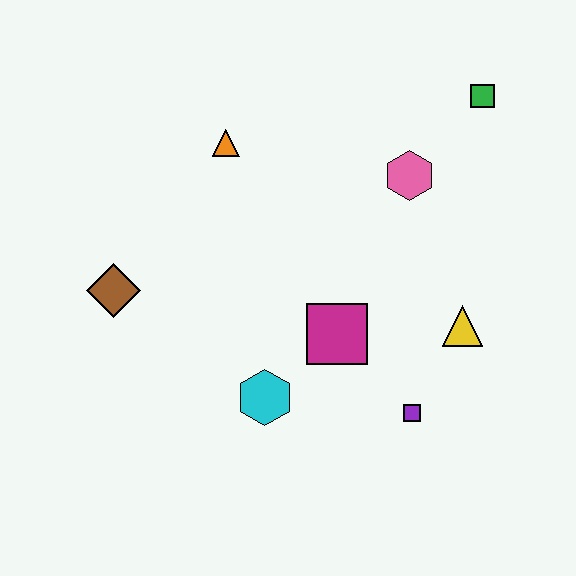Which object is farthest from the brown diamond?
The green square is farthest from the brown diamond.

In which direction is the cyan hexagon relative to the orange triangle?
The cyan hexagon is below the orange triangle.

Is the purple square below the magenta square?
Yes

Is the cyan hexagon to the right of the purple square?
No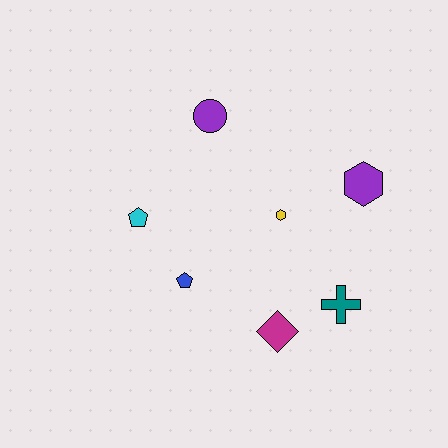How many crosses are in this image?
There is 1 cross.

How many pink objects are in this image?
There are no pink objects.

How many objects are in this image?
There are 7 objects.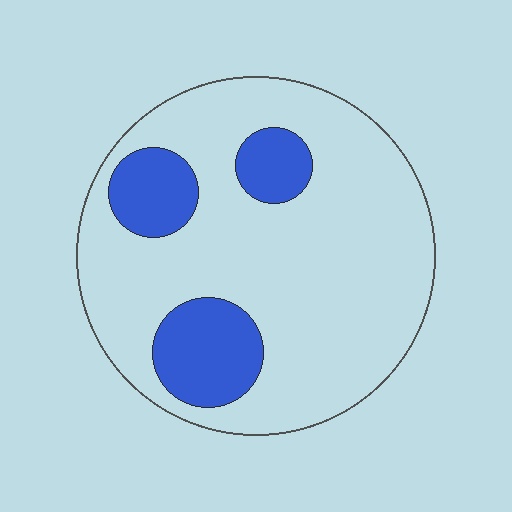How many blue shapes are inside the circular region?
3.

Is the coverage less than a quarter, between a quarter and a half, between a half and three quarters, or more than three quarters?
Less than a quarter.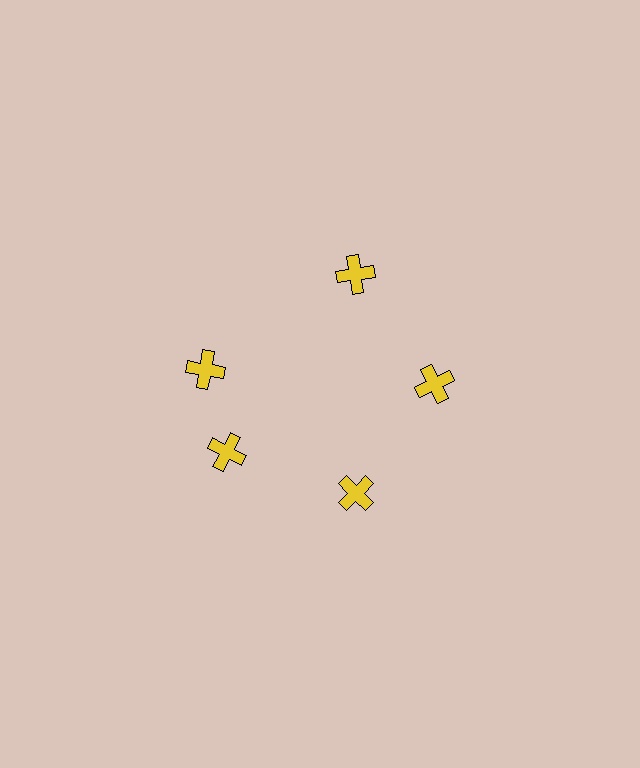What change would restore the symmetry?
The symmetry would be restored by rotating it back into even spacing with its neighbors so that all 5 crosses sit at equal angles and equal distance from the center.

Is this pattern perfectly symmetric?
No. The 5 yellow crosses are arranged in a ring, but one element near the 10 o'clock position is rotated out of alignment along the ring, breaking the 5-fold rotational symmetry.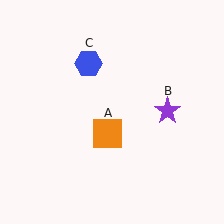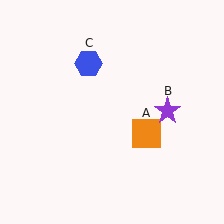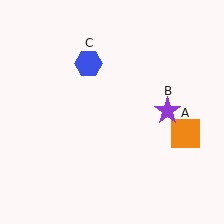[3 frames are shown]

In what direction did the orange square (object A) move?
The orange square (object A) moved right.